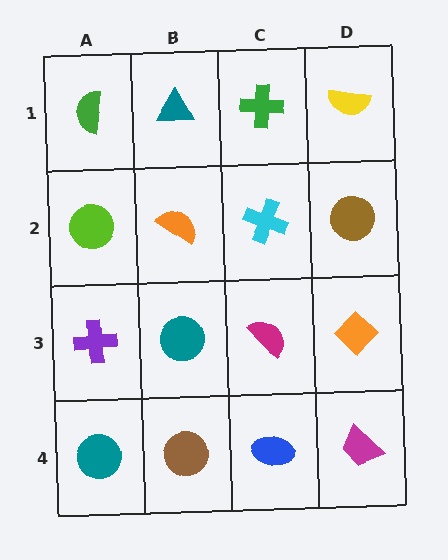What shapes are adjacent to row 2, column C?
A green cross (row 1, column C), a magenta semicircle (row 3, column C), an orange semicircle (row 2, column B), a brown circle (row 2, column D).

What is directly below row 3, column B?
A brown circle.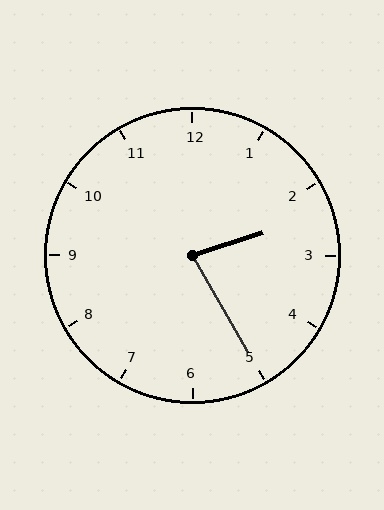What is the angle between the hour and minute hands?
Approximately 78 degrees.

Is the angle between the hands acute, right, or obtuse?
It is acute.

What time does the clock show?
2:25.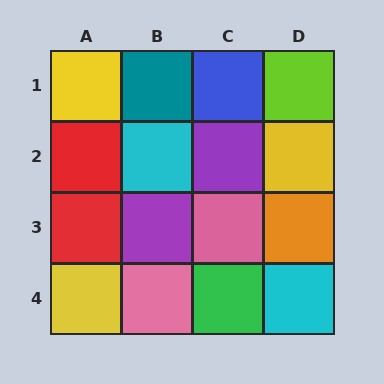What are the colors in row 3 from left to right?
Red, purple, pink, orange.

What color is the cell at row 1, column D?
Lime.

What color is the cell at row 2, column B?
Cyan.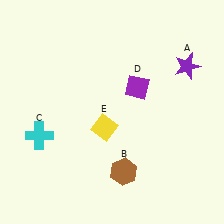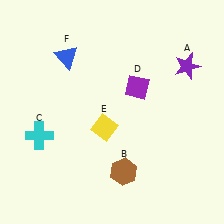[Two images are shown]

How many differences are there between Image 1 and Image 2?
There is 1 difference between the two images.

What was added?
A blue triangle (F) was added in Image 2.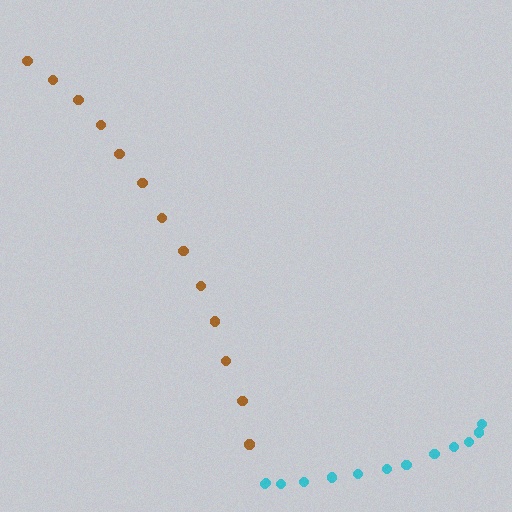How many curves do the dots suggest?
There are 2 distinct paths.